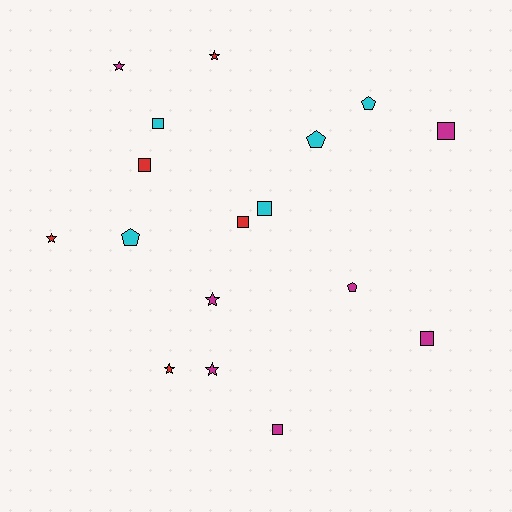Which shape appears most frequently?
Square, with 7 objects.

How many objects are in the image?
There are 17 objects.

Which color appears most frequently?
Magenta, with 7 objects.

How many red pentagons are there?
There are no red pentagons.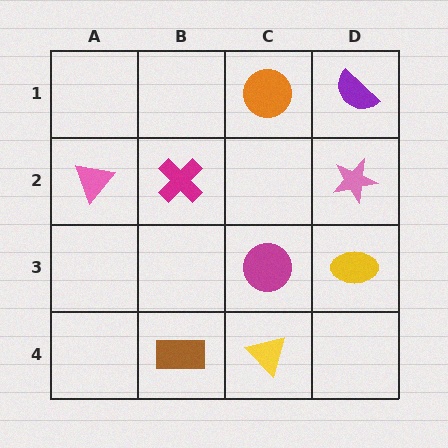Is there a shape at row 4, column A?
No, that cell is empty.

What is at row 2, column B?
A magenta cross.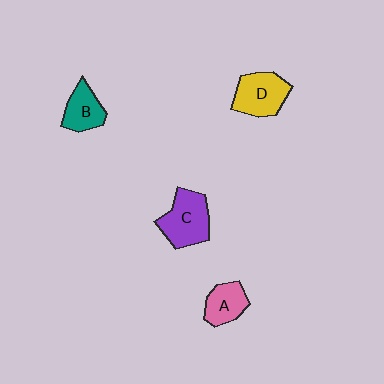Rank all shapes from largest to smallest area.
From largest to smallest: C (purple), D (yellow), B (teal), A (pink).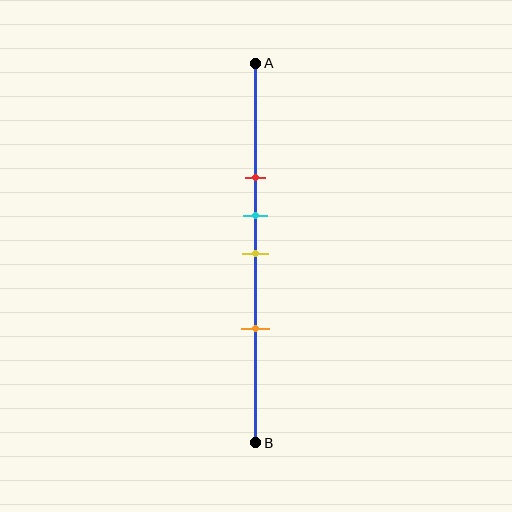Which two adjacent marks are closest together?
The cyan and yellow marks are the closest adjacent pair.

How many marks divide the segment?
There are 4 marks dividing the segment.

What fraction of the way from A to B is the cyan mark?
The cyan mark is approximately 40% (0.4) of the way from A to B.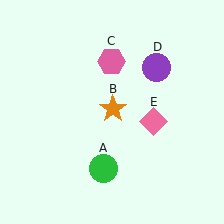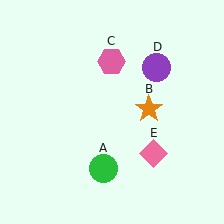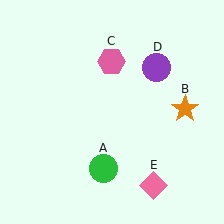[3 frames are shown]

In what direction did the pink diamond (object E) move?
The pink diamond (object E) moved down.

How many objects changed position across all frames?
2 objects changed position: orange star (object B), pink diamond (object E).